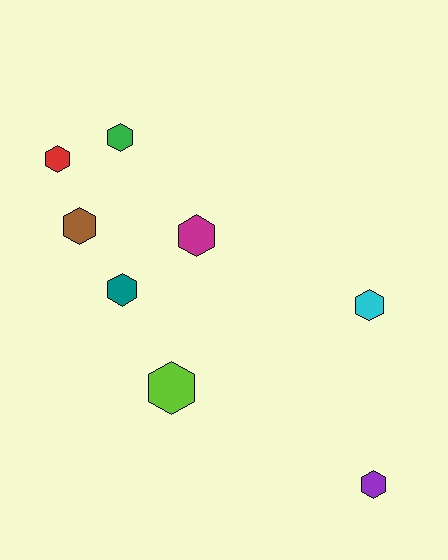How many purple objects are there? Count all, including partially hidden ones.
There is 1 purple object.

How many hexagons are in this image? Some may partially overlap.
There are 8 hexagons.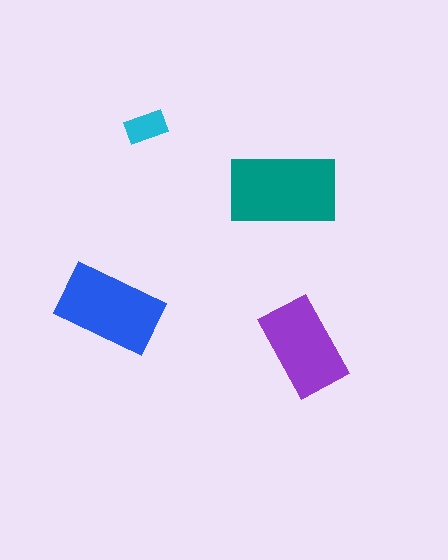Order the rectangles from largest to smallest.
the teal one, the blue one, the purple one, the cyan one.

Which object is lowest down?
The purple rectangle is bottommost.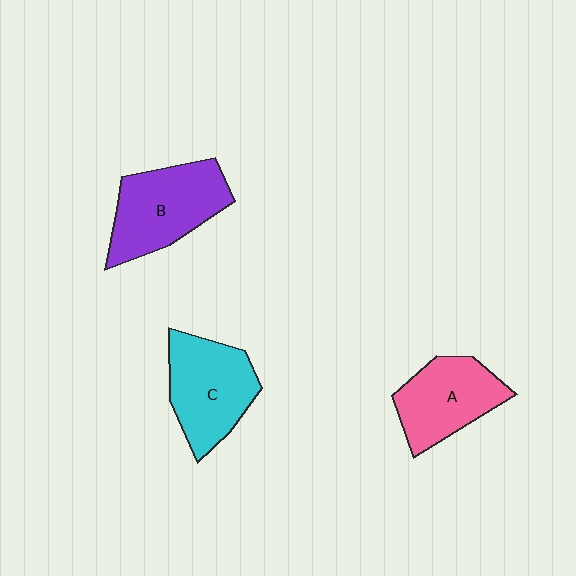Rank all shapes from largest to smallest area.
From largest to smallest: B (purple), C (cyan), A (pink).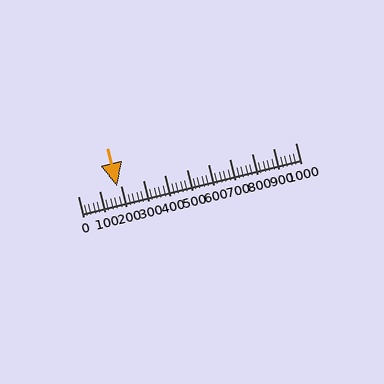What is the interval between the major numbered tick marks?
The major tick marks are spaced 100 units apart.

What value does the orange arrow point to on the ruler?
The orange arrow points to approximately 180.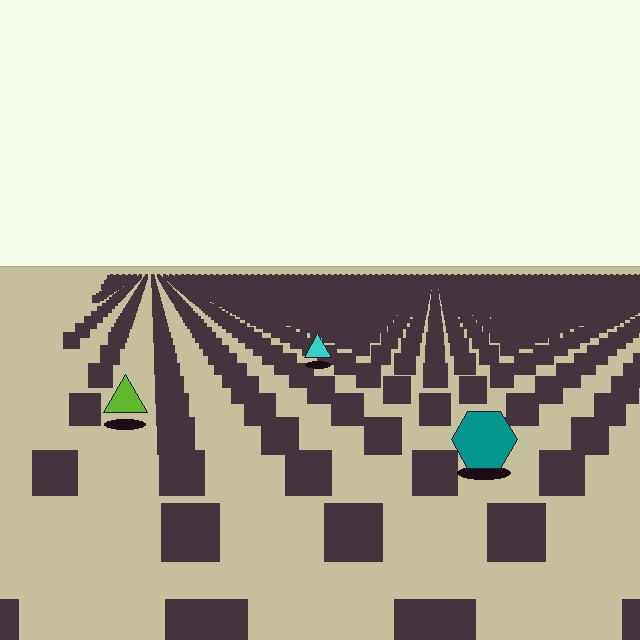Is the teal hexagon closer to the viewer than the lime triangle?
Yes. The teal hexagon is closer — you can tell from the texture gradient: the ground texture is coarser near it.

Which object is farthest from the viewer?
The cyan triangle is farthest from the viewer. It appears smaller and the ground texture around it is denser.